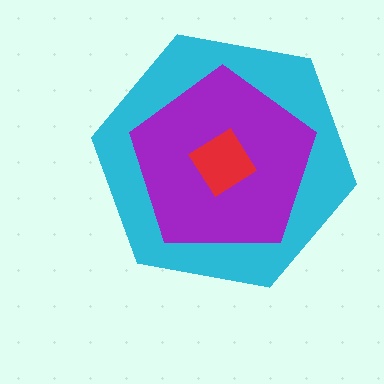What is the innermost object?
The red diamond.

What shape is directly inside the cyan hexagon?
The purple pentagon.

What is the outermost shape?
The cyan hexagon.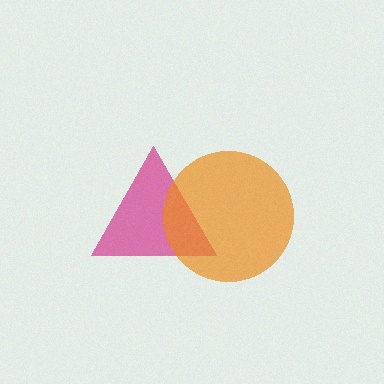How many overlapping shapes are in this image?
There are 2 overlapping shapes in the image.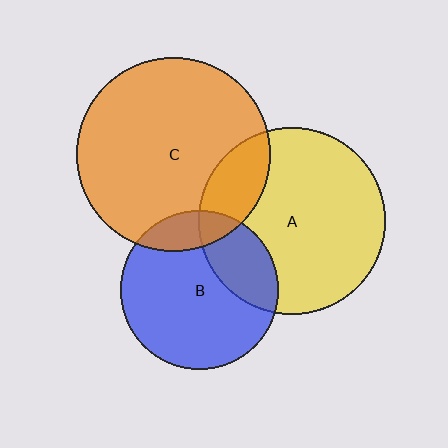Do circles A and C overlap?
Yes.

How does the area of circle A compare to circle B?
Approximately 1.4 times.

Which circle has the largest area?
Circle C (orange).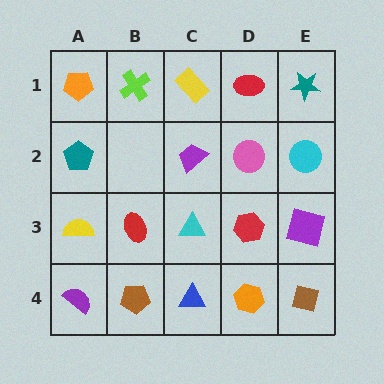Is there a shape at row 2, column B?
No, that cell is empty.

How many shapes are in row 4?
5 shapes.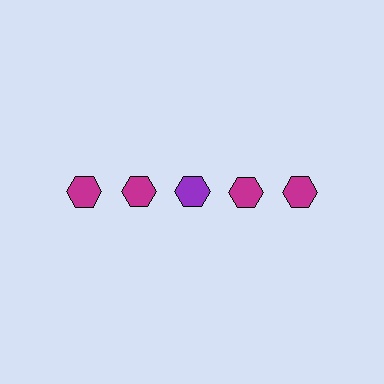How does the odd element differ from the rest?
It has a different color: purple instead of magenta.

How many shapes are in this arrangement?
There are 5 shapes arranged in a grid pattern.